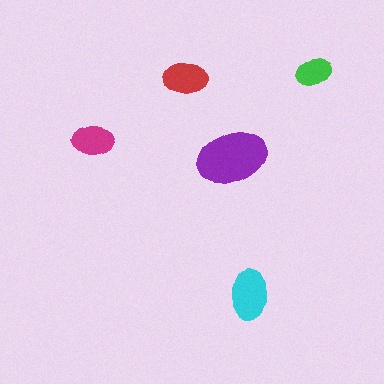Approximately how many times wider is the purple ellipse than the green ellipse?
About 2 times wider.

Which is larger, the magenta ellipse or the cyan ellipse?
The cyan one.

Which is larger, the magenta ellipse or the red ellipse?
The red one.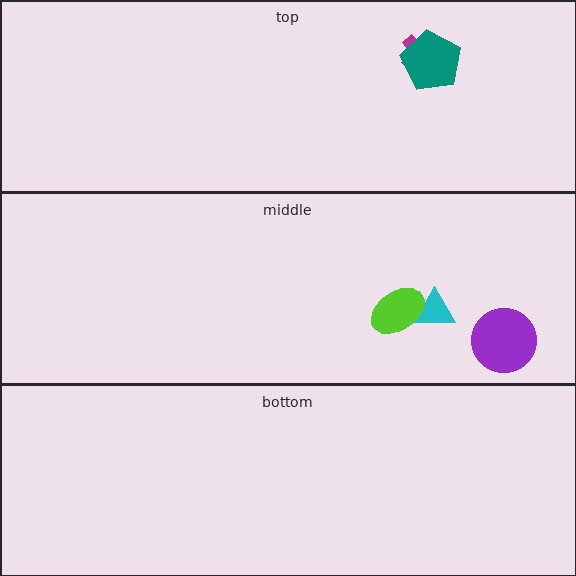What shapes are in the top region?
The magenta cross, the teal pentagon.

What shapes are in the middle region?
The cyan triangle, the lime ellipse, the purple circle.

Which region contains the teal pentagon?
The top region.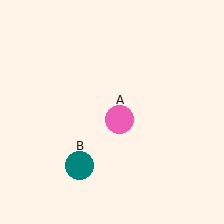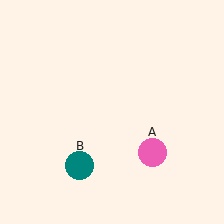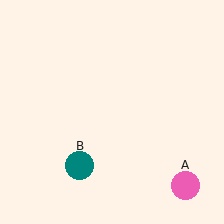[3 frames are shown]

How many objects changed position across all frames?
1 object changed position: pink circle (object A).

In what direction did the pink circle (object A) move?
The pink circle (object A) moved down and to the right.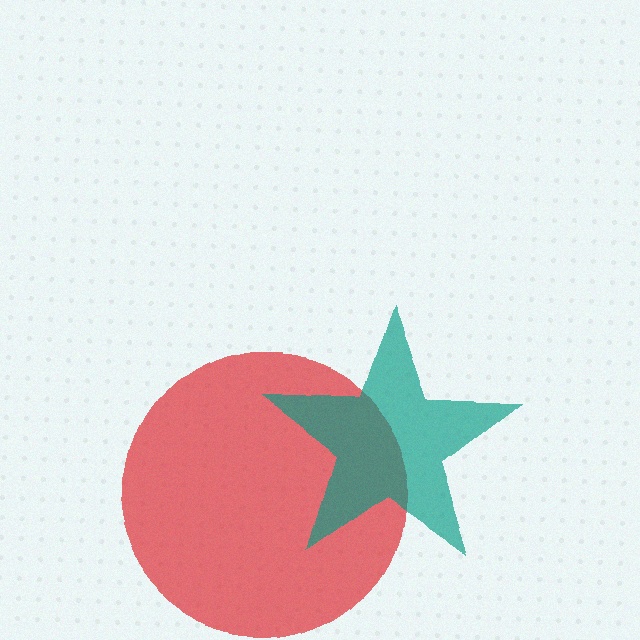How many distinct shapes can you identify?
There are 2 distinct shapes: a red circle, a teal star.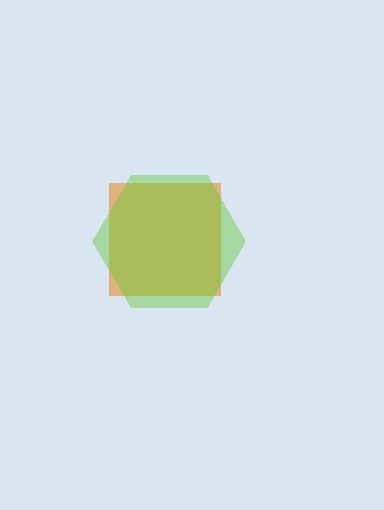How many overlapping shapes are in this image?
There are 2 overlapping shapes in the image.